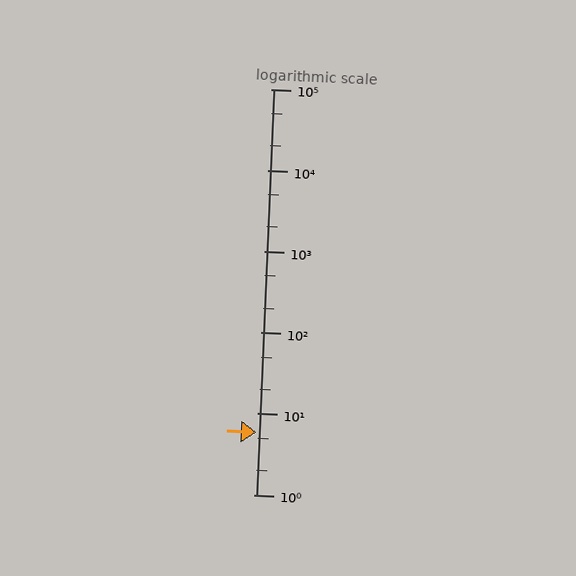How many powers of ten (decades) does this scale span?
The scale spans 5 decades, from 1 to 100000.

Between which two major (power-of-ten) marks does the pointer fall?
The pointer is between 1 and 10.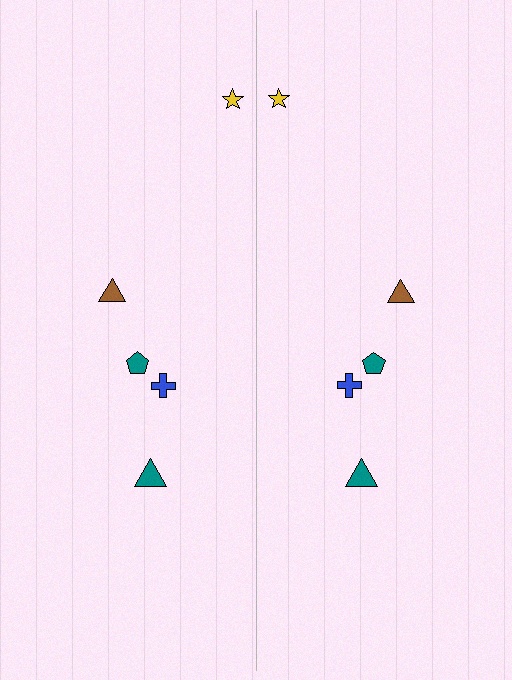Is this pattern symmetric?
Yes, this pattern has bilateral (reflection) symmetry.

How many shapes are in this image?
There are 10 shapes in this image.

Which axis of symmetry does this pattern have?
The pattern has a vertical axis of symmetry running through the center of the image.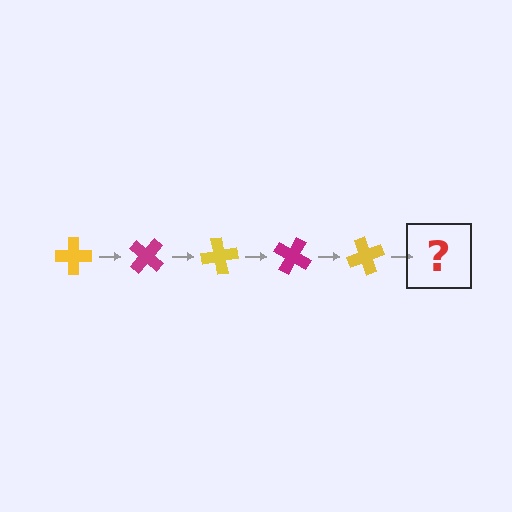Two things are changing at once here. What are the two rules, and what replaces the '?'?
The two rules are that it rotates 40 degrees each step and the color cycles through yellow and magenta. The '?' should be a magenta cross, rotated 200 degrees from the start.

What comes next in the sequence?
The next element should be a magenta cross, rotated 200 degrees from the start.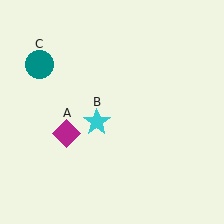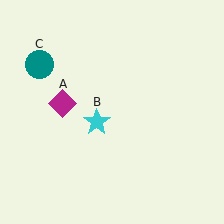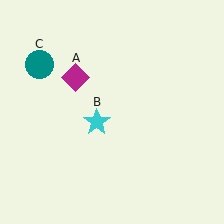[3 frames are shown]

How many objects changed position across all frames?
1 object changed position: magenta diamond (object A).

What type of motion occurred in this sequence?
The magenta diamond (object A) rotated clockwise around the center of the scene.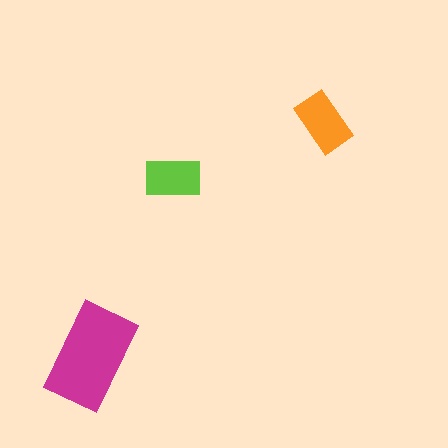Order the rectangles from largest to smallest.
the magenta one, the orange one, the lime one.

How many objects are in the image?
There are 3 objects in the image.